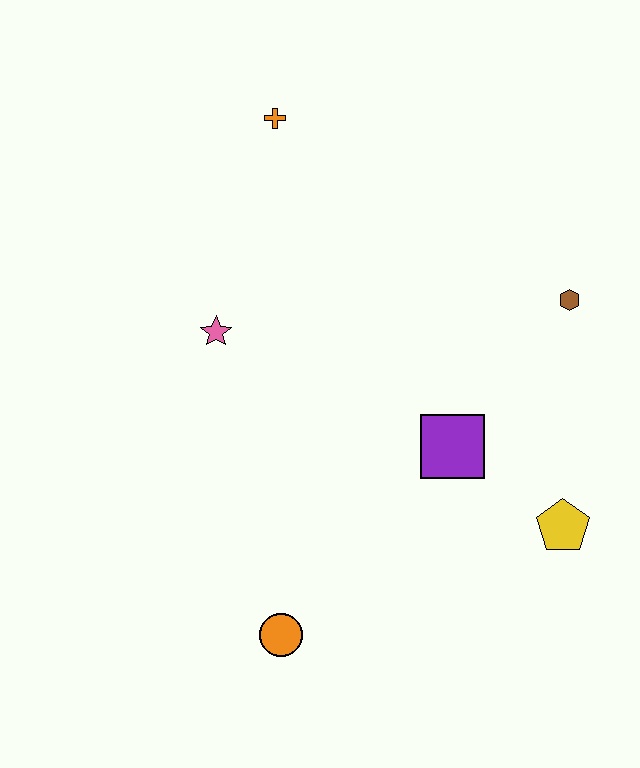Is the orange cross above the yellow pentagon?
Yes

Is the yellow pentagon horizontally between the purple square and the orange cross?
No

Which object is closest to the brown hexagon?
The purple square is closest to the brown hexagon.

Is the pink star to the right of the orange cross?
No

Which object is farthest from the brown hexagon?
The orange circle is farthest from the brown hexagon.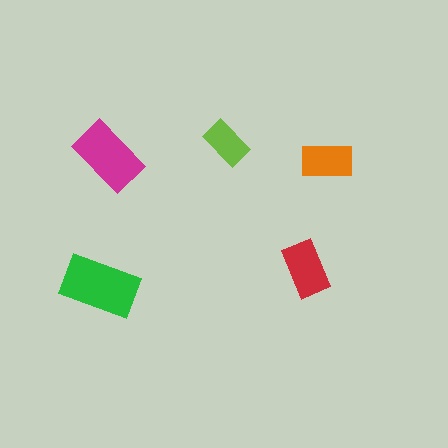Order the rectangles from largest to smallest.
the green one, the magenta one, the red one, the orange one, the lime one.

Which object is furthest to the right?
The orange rectangle is rightmost.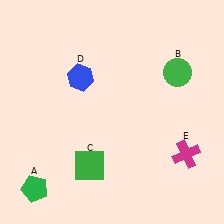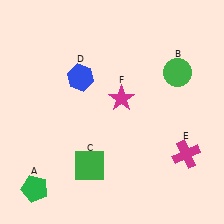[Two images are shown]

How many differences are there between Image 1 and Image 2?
There is 1 difference between the two images.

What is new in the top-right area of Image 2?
A magenta star (F) was added in the top-right area of Image 2.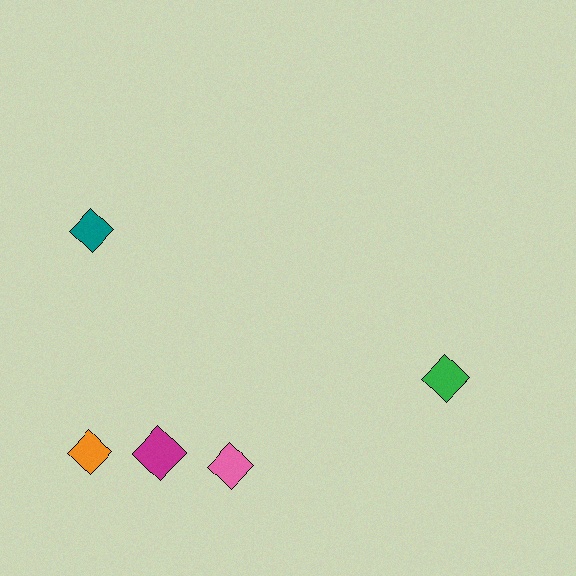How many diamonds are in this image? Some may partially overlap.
There are 5 diamonds.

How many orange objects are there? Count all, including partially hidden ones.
There is 1 orange object.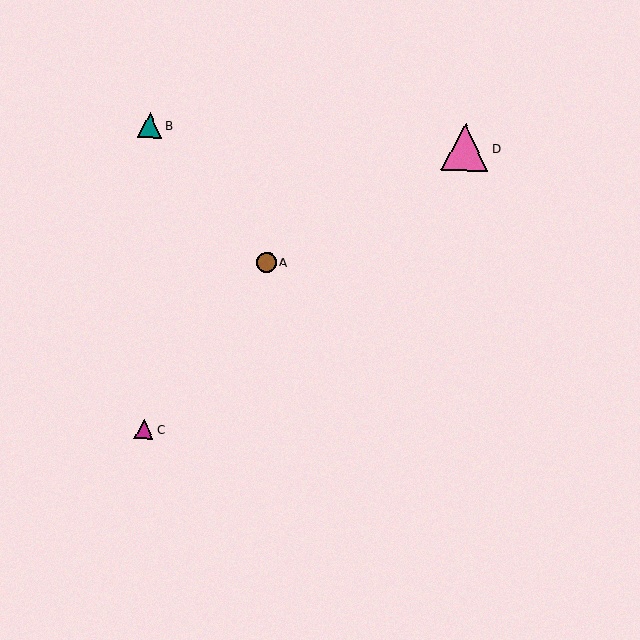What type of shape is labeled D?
Shape D is a pink triangle.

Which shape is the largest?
The pink triangle (labeled D) is the largest.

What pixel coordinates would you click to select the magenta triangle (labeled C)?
Click at (144, 429) to select the magenta triangle C.